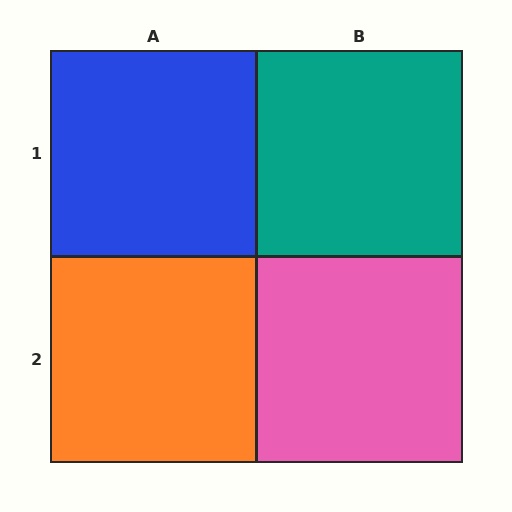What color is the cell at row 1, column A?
Blue.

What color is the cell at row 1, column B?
Teal.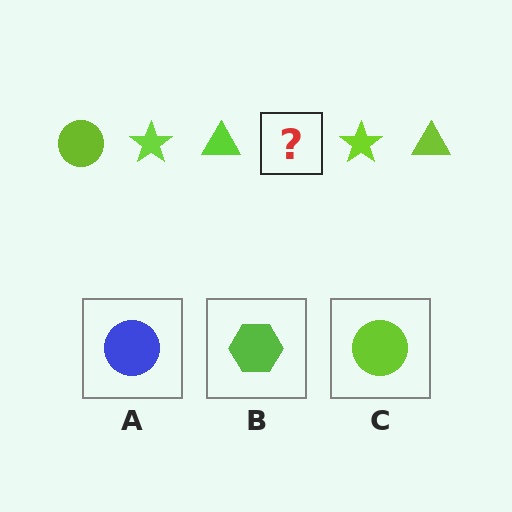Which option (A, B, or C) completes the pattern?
C.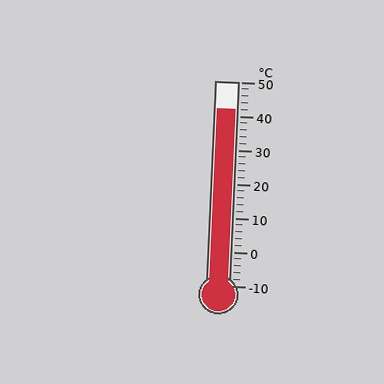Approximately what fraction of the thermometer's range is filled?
The thermometer is filled to approximately 85% of its range.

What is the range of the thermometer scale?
The thermometer scale ranges from -10°C to 50°C.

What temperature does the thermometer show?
The thermometer shows approximately 42°C.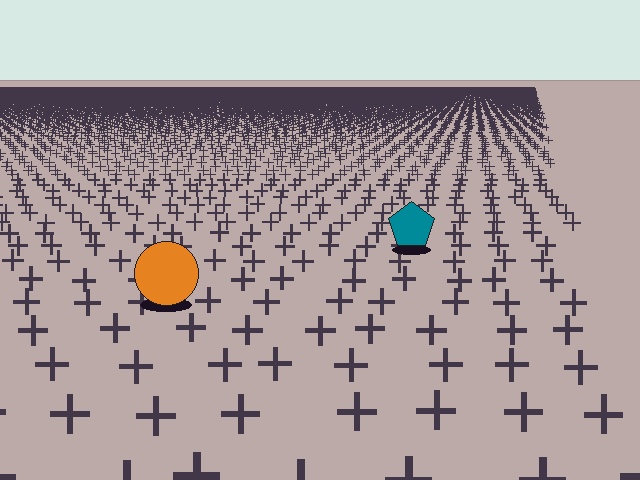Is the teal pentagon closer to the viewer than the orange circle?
No. The orange circle is closer — you can tell from the texture gradient: the ground texture is coarser near it.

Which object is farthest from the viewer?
The teal pentagon is farthest from the viewer. It appears smaller and the ground texture around it is denser.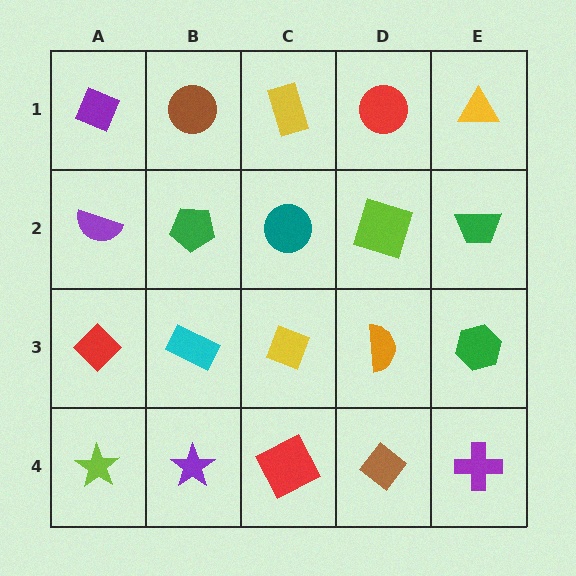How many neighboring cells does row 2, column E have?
3.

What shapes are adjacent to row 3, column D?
A lime square (row 2, column D), a brown diamond (row 4, column D), a yellow diamond (row 3, column C), a green hexagon (row 3, column E).